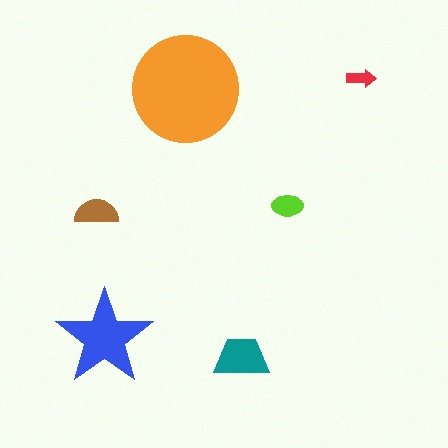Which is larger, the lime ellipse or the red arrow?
The lime ellipse.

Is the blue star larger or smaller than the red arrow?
Larger.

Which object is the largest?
The orange circle.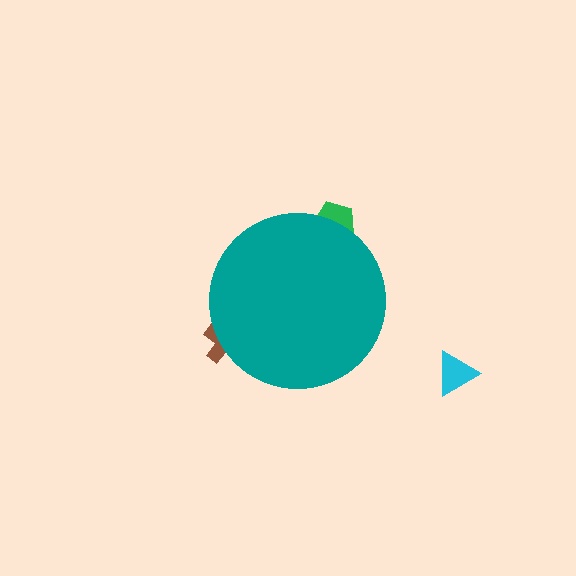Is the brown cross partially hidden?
Yes, the brown cross is partially hidden behind the teal circle.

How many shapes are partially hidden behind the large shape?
2 shapes are partially hidden.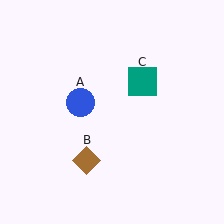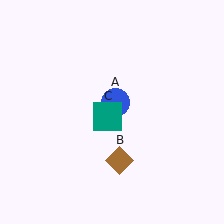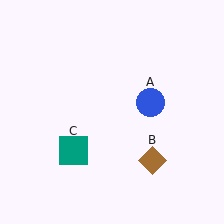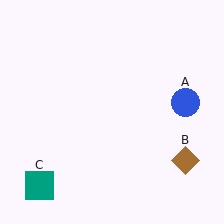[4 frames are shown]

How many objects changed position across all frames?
3 objects changed position: blue circle (object A), brown diamond (object B), teal square (object C).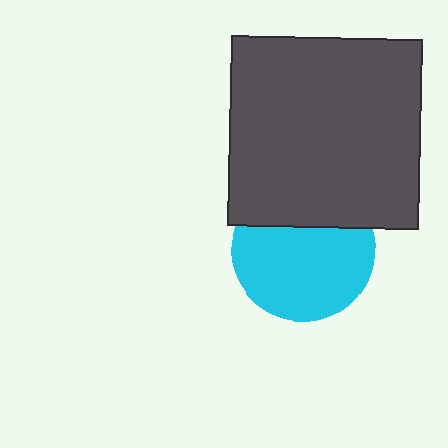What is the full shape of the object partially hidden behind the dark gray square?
The partially hidden object is a cyan circle.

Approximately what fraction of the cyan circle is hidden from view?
Roughly 30% of the cyan circle is hidden behind the dark gray square.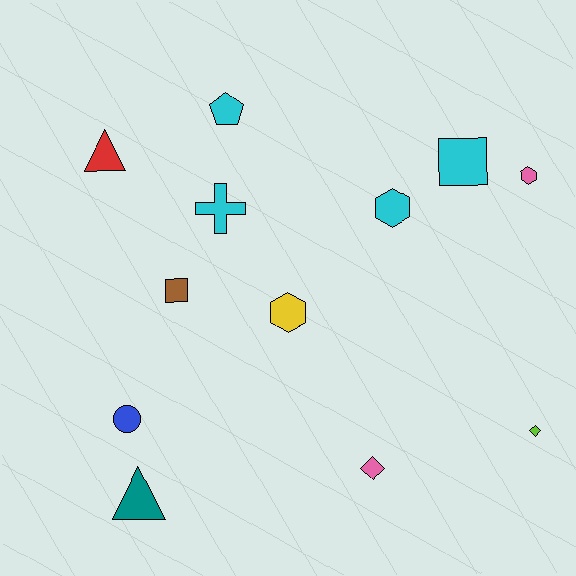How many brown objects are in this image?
There is 1 brown object.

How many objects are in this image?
There are 12 objects.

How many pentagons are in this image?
There is 1 pentagon.